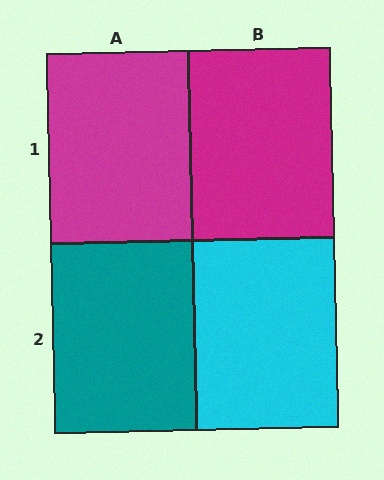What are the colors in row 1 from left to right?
Magenta, magenta.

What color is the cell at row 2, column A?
Teal.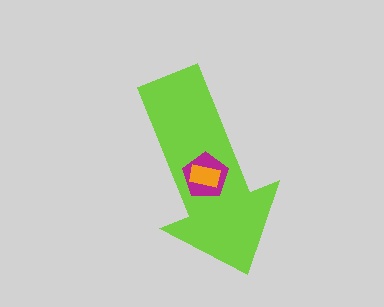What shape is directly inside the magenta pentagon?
The orange rectangle.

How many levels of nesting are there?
3.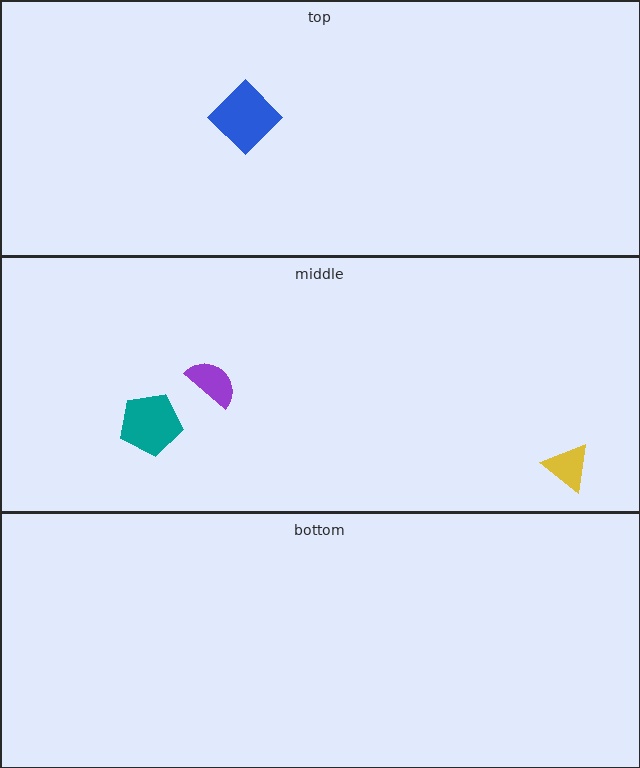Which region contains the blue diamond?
The top region.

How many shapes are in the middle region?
3.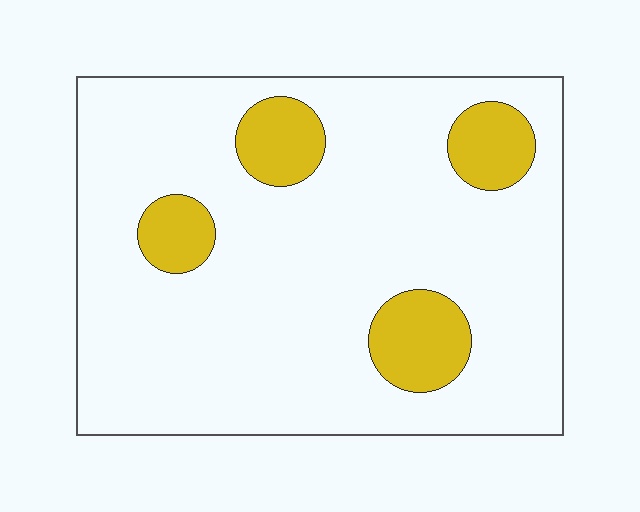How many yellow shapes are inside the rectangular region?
4.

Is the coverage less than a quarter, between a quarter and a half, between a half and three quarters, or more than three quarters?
Less than a quarter.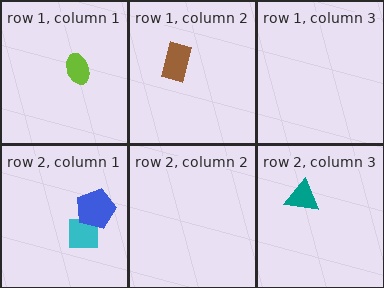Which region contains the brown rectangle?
The row 1, column 2 region.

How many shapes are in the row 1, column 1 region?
1.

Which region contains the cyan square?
The row 2, column 1 region.